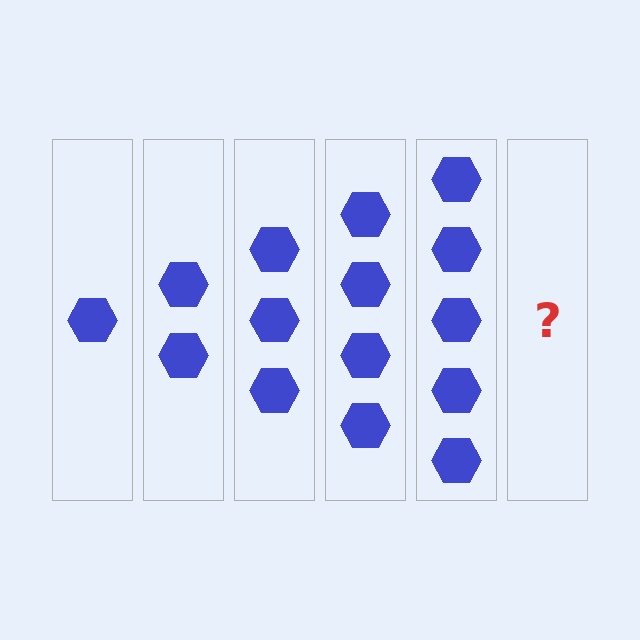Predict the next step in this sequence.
The next step is 6 hexagons.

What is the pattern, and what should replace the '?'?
The pattern is that each step adds one more hexagon. The '?' should be 6 hexagons.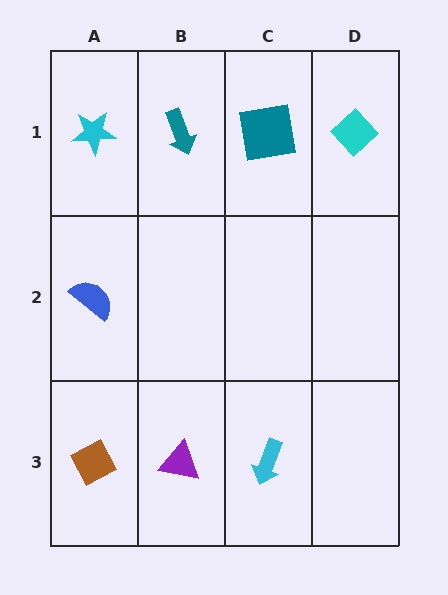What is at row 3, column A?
A brown diamond.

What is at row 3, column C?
A cyan arrow.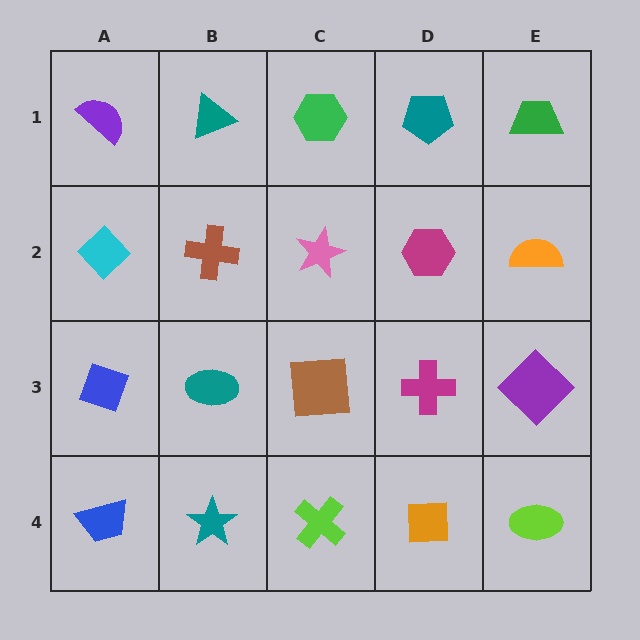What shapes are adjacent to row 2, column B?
A teal triangle (row 1, column B), a teal ellipse (row 3, column B), a cyan diamond (row 2, column A), a pink star (row 2, column C).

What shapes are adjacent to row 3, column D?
A magenta hexagon (row 2, column D), an orange square (row 4, column D), a brown square (row 3, column C), a purple diamond (row 3, column E).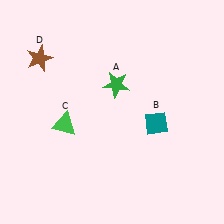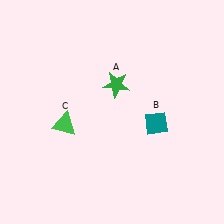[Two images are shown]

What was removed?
The brown star (D) was removed in Image 2.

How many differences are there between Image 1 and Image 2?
There is 1 difference between the two images.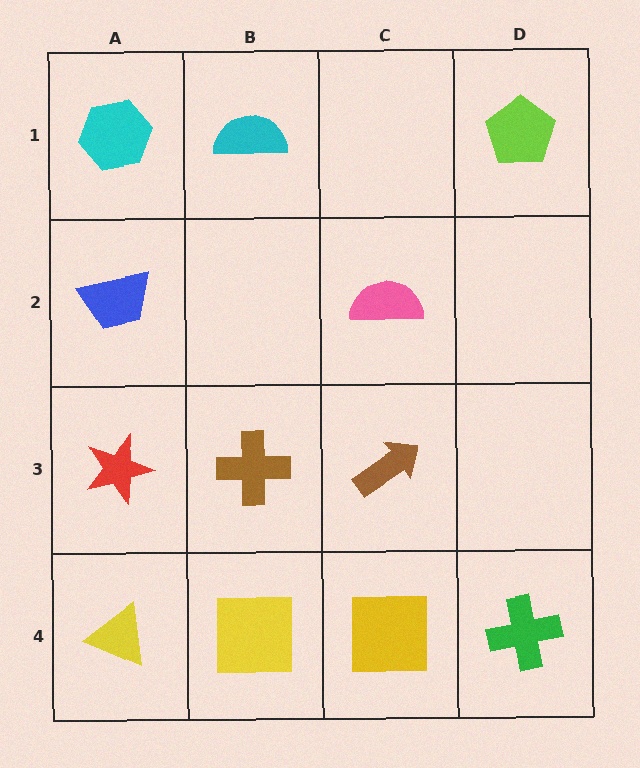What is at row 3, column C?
A brown arrow.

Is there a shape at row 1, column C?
No, that cell is empty.